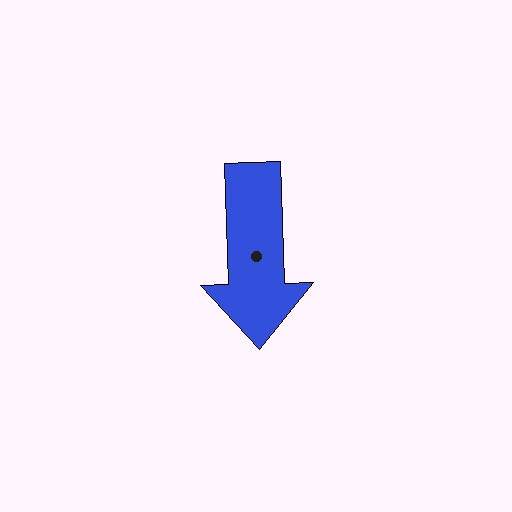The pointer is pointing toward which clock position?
Roughly 6 o'clock.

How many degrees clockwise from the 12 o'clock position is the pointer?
Approximately 178 degrees.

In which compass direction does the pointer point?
South.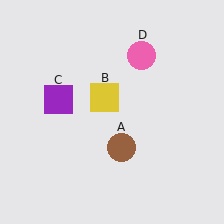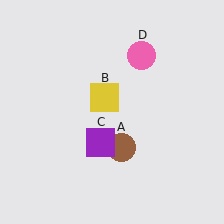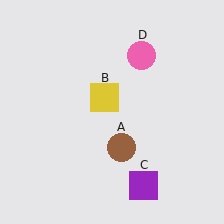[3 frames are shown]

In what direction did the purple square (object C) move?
The purple square (object C) moved down and to the right.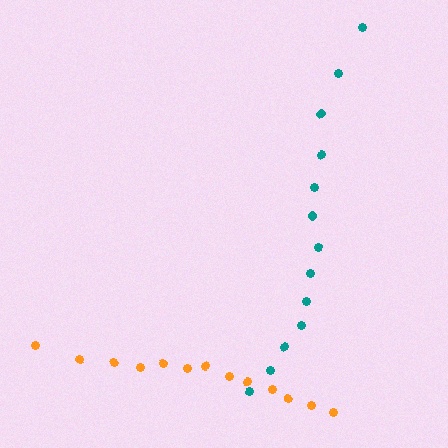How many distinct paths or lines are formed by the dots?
There are 2 distinct paths.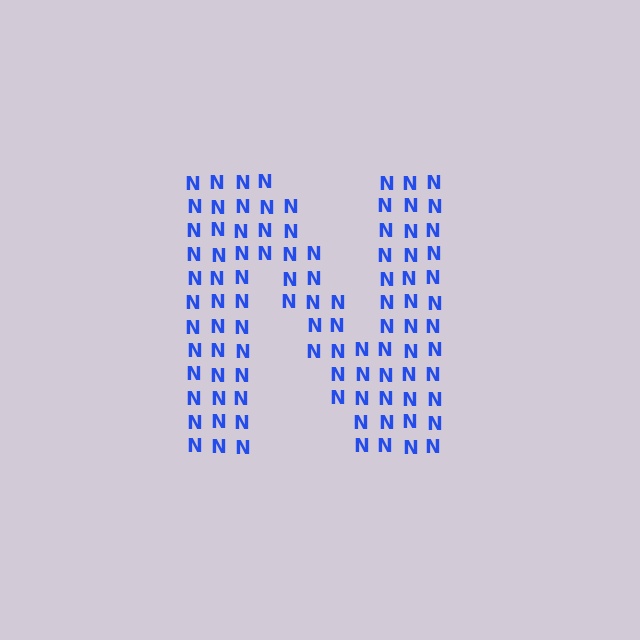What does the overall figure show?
The overall figure shows the letter N.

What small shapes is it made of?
It is made of small letter N's.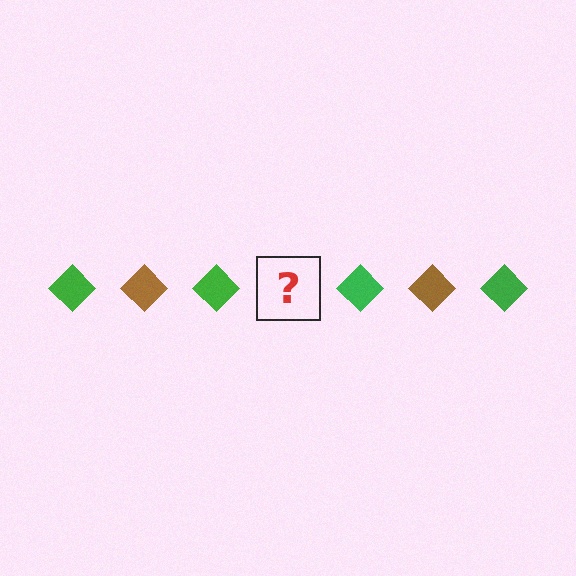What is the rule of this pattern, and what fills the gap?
The rule is that the pattern cycles through green, brown diamonds. The gap should be filled with a brown diamond.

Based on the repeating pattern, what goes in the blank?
The blank should be a brown diamond.